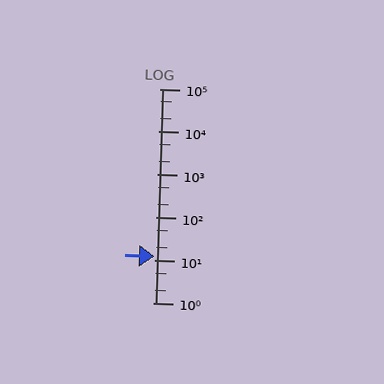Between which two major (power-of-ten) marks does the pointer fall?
The pointer is between 10 and 100.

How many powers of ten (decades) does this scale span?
The scale spans 5 decades, from 1 to 100000.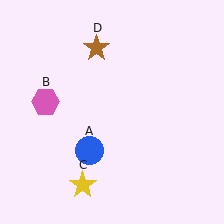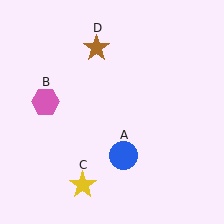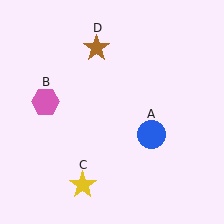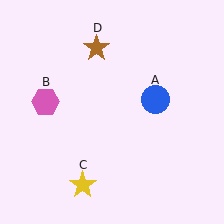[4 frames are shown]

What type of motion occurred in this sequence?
The blue circle (object A) rotated counterclockwise around the center of the scene.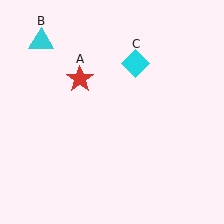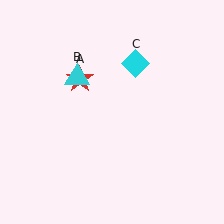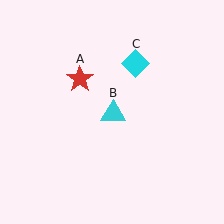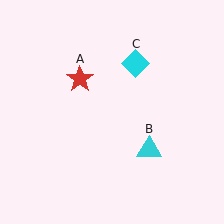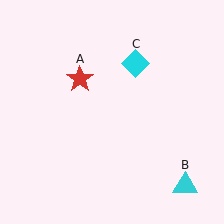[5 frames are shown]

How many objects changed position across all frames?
1 object changed position: cyan triangle (object B).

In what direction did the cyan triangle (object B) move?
The cyan triangle (object B) moved down and to the right.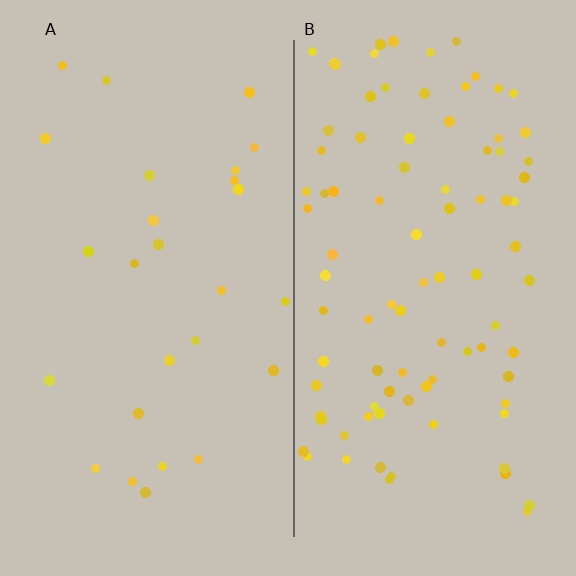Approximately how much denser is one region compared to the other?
Approximately 3.4× — region B over region A.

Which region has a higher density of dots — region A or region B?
B (the right).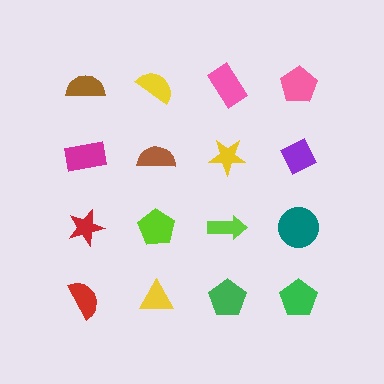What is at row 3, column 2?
A lime pentagon.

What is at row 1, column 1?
A brown semicircle.